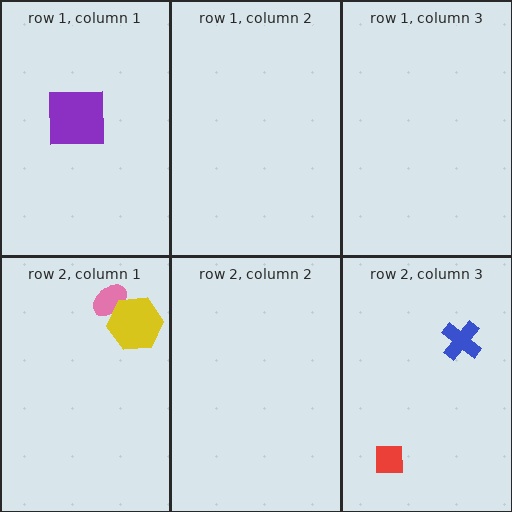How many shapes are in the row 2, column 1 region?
2.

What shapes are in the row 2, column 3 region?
The red square, the blue cross.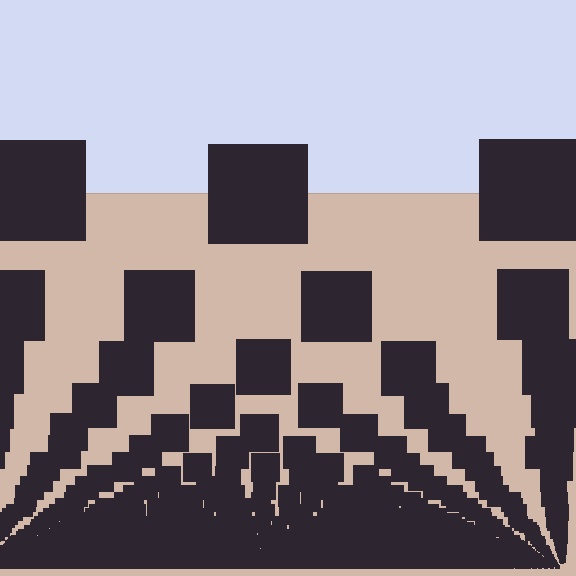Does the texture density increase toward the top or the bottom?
Density increases toward the bottom.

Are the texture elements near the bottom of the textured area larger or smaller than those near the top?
Smaller. The gradient is inverted — elements near the bottom are smaller and denser.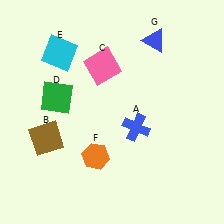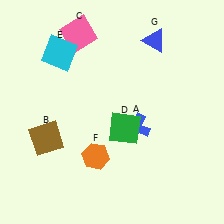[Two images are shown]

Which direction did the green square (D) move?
The green square (D) moved right.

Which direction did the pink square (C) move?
The pink square (C) moved up.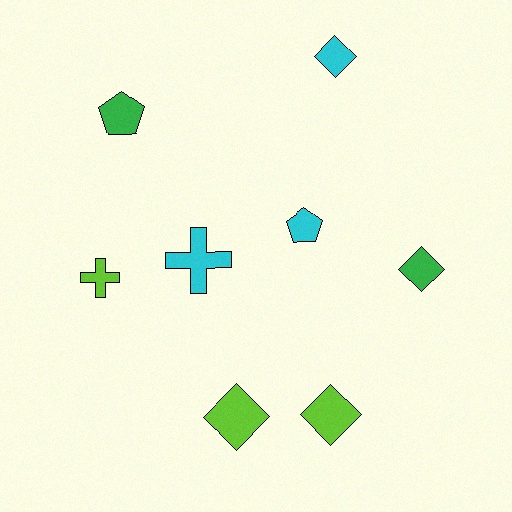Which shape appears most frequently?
Diamond, with 4 objects.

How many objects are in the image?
There are 8 objects.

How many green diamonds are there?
There is 1 green diamond.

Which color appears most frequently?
Cyan, with 3 objects.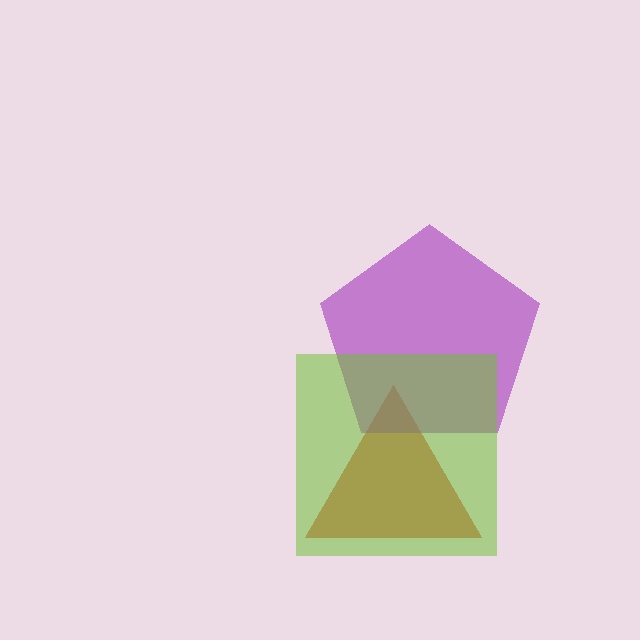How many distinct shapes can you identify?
There are 3 distinct shapes: a red triangle, a purple pentagon, a lime square.